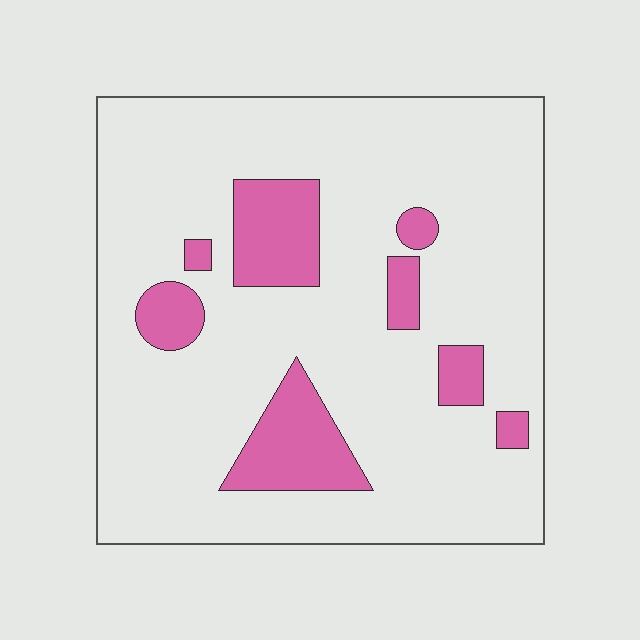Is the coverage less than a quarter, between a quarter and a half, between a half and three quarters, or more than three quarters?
Less than a quarter.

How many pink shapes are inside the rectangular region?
8.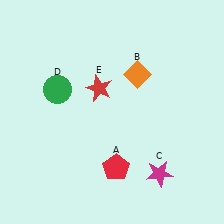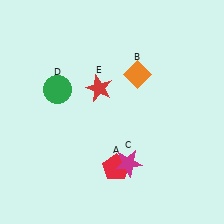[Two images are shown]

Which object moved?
The magenta star (C) moved left.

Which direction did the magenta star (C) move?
The magenta star (C) moved left.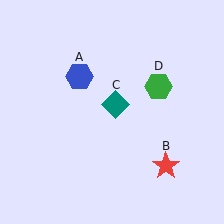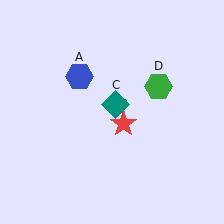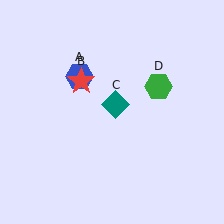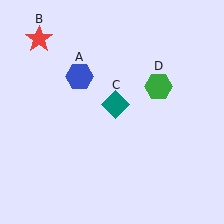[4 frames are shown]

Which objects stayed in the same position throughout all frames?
Blue hexagon (object A) and teal diamond (object C) and green hexagon (object D) remained stationary.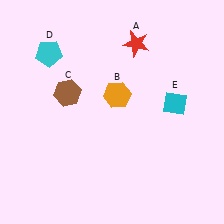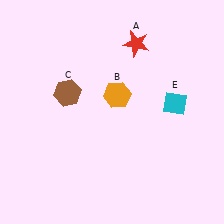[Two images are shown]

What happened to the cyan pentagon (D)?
The cyan pentagon (D) was removed in Image 2. It was in the top-left area of Image 1.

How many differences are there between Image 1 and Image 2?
There is 1 difference between the two images.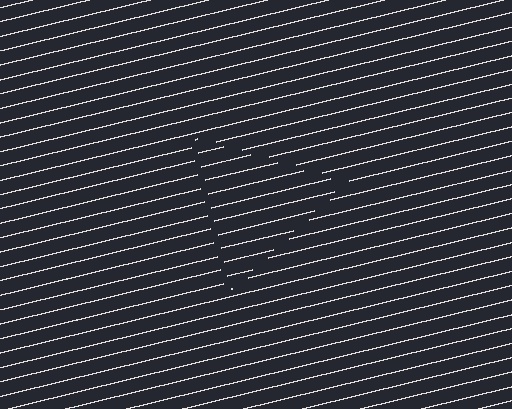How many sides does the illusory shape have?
3 sides — the line-ends trace a triangle.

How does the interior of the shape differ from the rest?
The interior of the shape contains the same grating, shifted by half a period — the contour is defined by the phase discontinuity where line-ends from the inner and outer gratings abut.